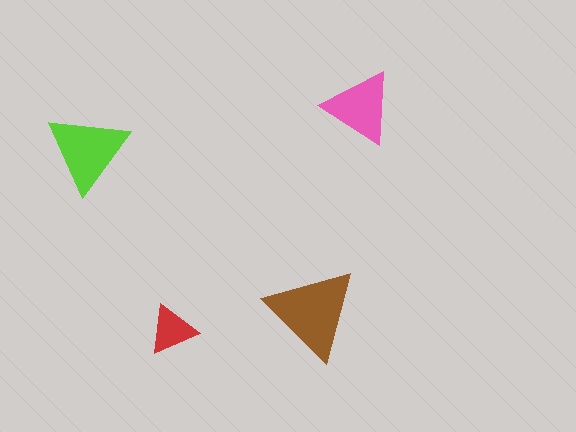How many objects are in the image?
There are 4 objects in the image.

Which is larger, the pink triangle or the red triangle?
The pink one.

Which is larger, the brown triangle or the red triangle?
The brown one.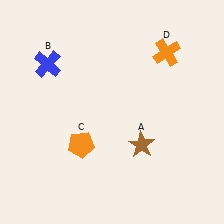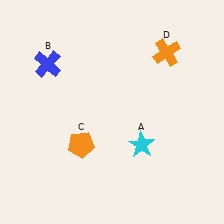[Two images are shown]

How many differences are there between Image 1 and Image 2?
There is 1 difference between the two images.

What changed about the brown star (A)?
In Image 1, A is brown. In Image 2, it changed to cyan.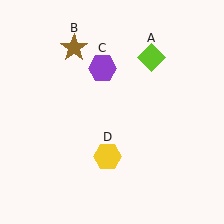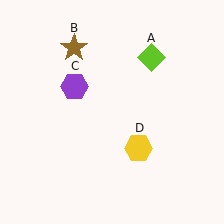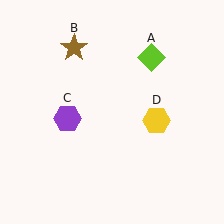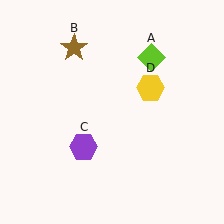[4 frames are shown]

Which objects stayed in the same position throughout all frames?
Lime diamond (object A) and brown star (object B) remained stationary.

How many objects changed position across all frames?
2 objects changed position: purple hexagon (object C), yellow hexagon (object D).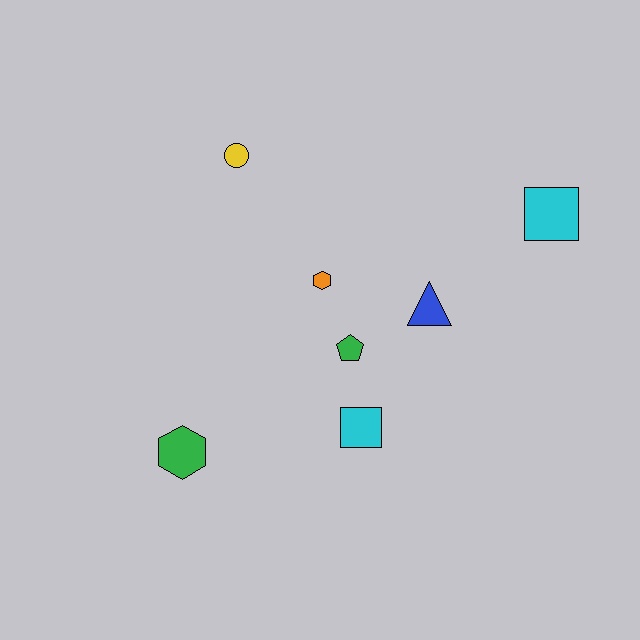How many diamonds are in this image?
There are no diamonds.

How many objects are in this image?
There are 7 objects.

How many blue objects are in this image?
There is 1 blue object.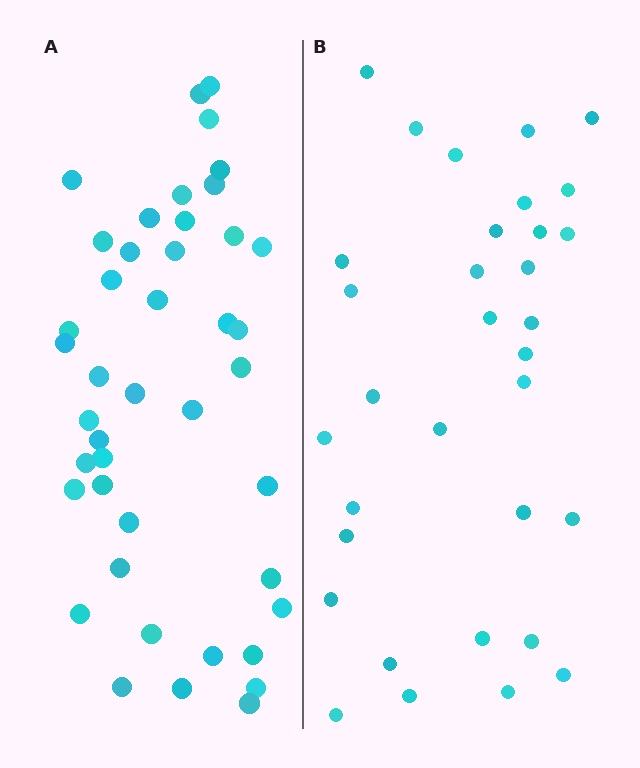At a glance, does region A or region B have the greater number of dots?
Region A (the left region) has more dots.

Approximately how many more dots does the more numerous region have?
Region A has roughly 10 or so more dots than region B.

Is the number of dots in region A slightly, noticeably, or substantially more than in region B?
Region A has noticeably more, but not dramatically so. The ratio is roughly 1.3 to 1.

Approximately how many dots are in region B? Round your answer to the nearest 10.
About 30 dots. (The exact count is 33, which rounds to 30.)